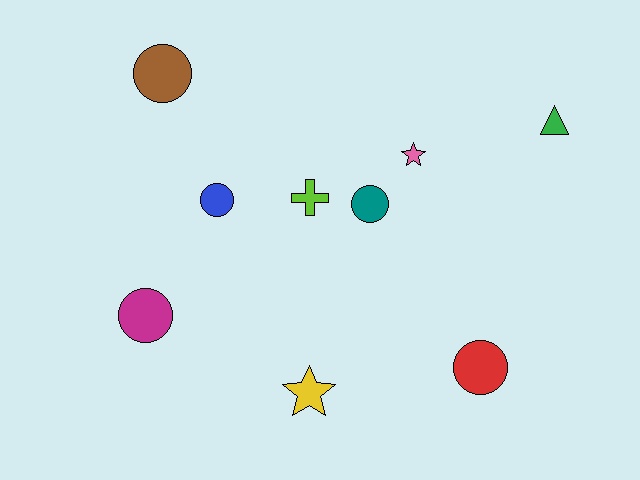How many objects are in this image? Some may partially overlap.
There are 9 objects.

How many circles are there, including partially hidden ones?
There are 5 circles.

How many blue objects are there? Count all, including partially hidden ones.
There is 1 blue object.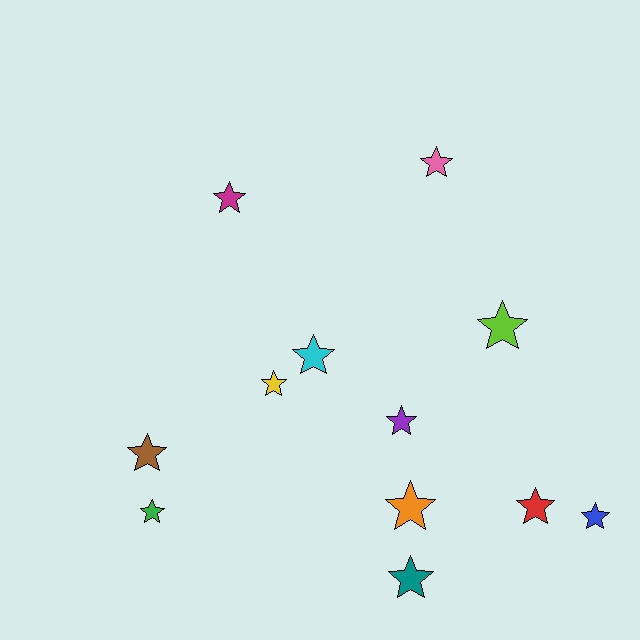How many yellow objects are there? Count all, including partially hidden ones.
There is 1 yellow object.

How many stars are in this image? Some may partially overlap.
There are 12 stars.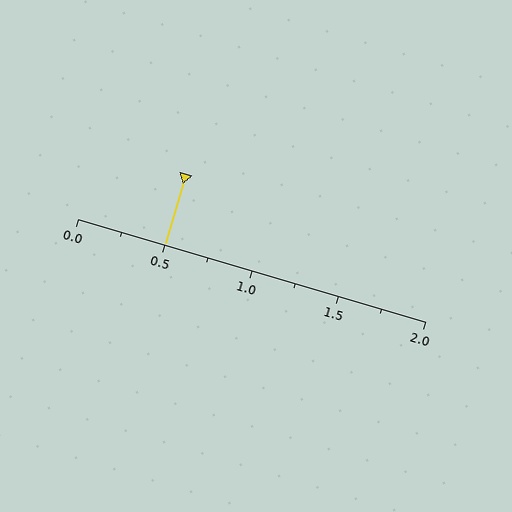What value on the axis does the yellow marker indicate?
The marker indicates approximately 0.5.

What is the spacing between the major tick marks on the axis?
The major ticks are spaced 0.5 apart.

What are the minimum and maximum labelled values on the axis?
The axis runs from 0.0 to 2.0.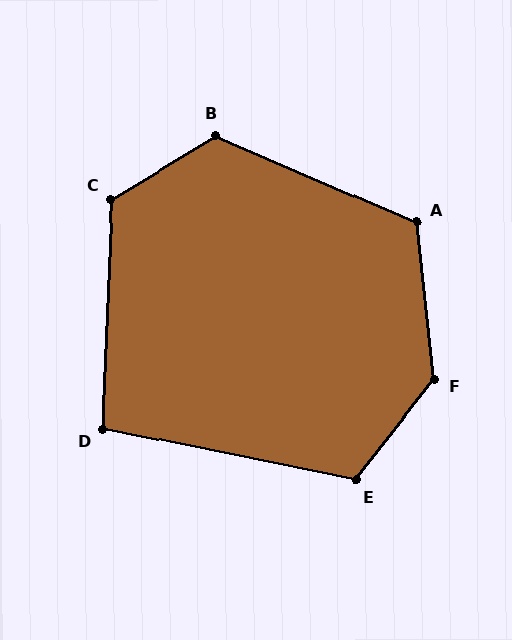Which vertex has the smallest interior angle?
D, at approximately 99 degrees.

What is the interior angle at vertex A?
Approximately 120 degrees (obtuse).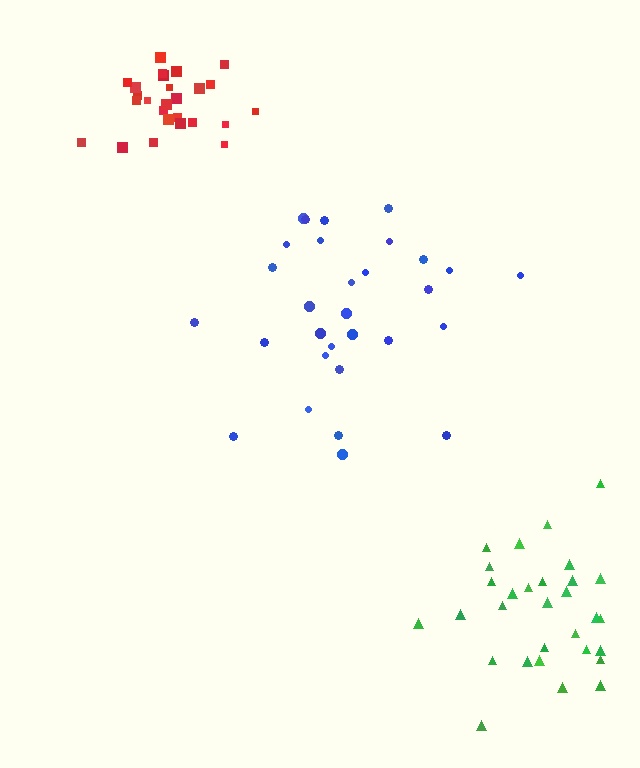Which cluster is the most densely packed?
Red.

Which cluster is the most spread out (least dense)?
Blue.